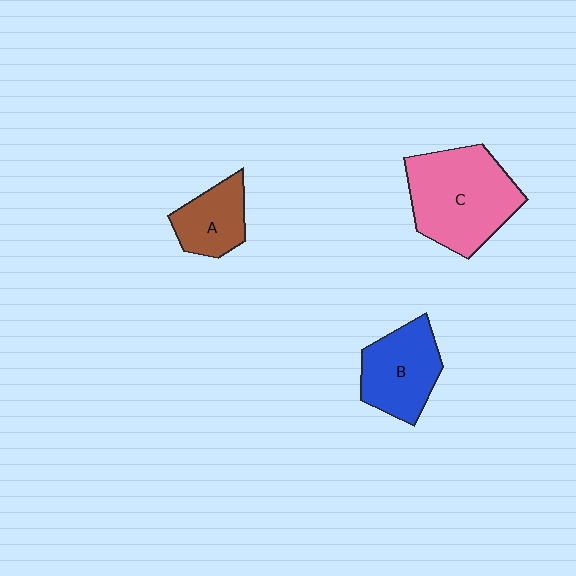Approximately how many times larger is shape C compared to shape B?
Approximately 1.5 times.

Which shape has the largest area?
Shape C (pink).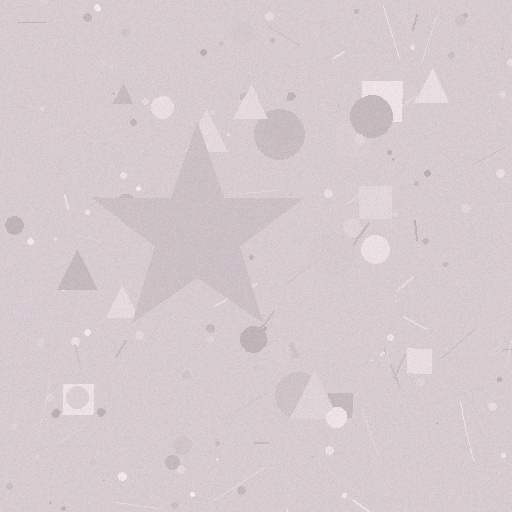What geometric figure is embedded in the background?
A star is embedded in the background.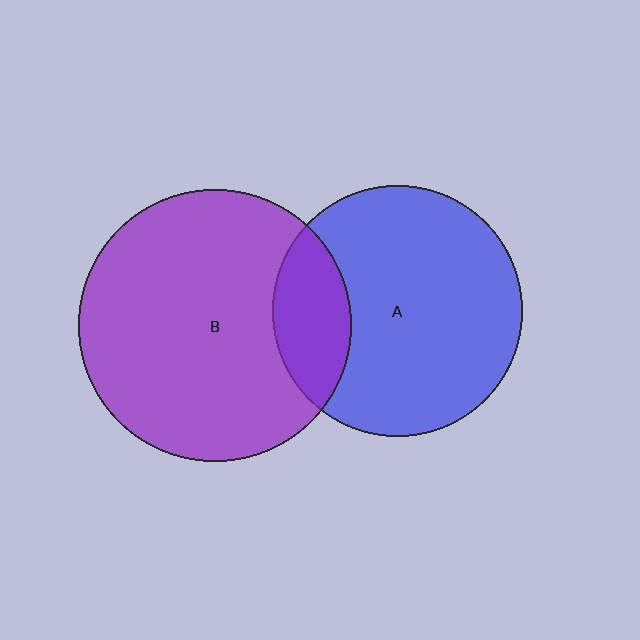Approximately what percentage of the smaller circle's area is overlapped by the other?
Approximately 20%.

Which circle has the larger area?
Circle B (purple).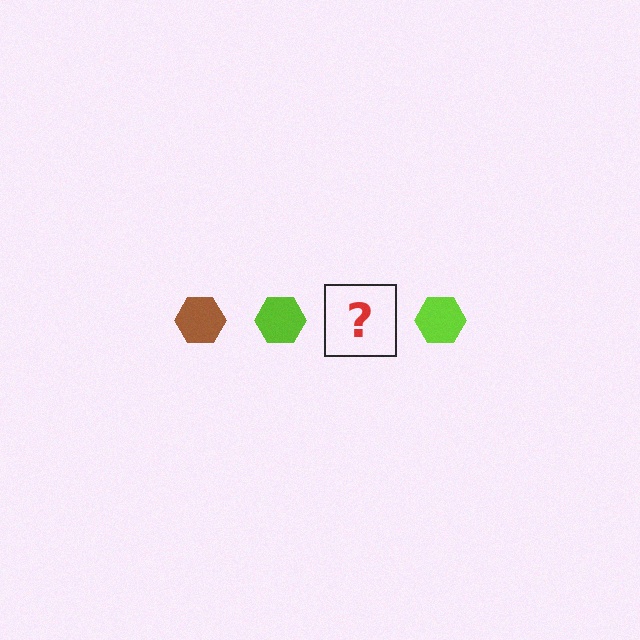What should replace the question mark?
The question mark should be replaced with a brown hexagon.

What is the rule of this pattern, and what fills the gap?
The rule is that the pattern cycles through brown, lime hexagons. The gap should be filled with a brown hexagon.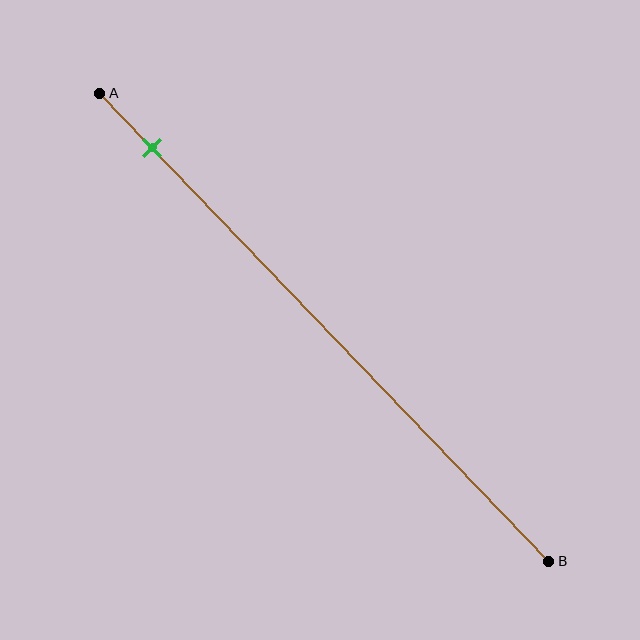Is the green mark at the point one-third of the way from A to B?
No, the mark is at about 10% from A, not at the 33% one-third point.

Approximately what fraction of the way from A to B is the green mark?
The green mark is approximately 10% of the way from A to B.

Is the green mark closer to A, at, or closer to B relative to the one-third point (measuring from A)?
The green mark is closer to point A than the one-third point of segment AB.